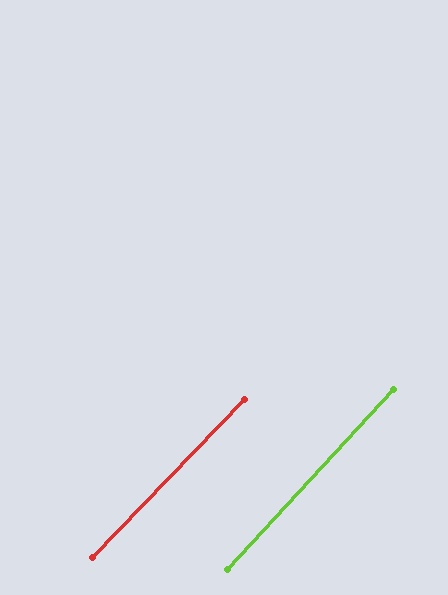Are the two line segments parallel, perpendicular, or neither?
Parallel — their directions differ by only 1.0°.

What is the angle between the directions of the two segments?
Approximately 1 degree.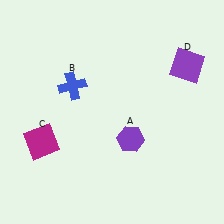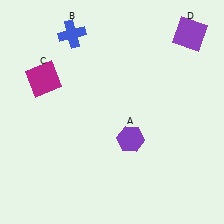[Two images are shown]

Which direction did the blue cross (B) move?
The blue cross (B) moved up.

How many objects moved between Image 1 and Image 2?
3 objects moved between the two images.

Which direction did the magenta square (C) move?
The magenta square (C) moved up.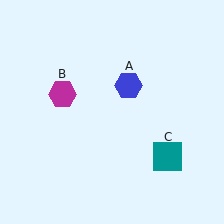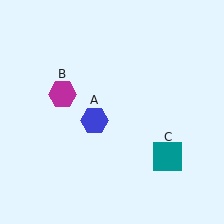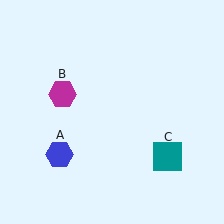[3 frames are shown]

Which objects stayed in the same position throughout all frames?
Magenta hexagon (object B) and teal square (object C) remained stationary.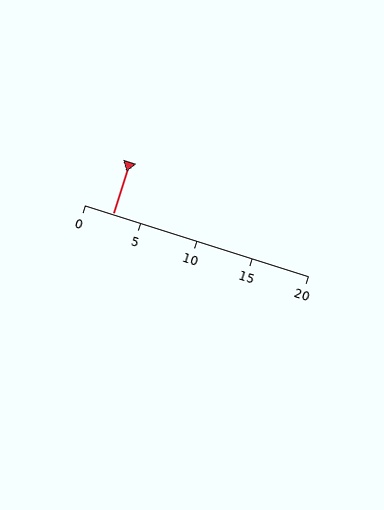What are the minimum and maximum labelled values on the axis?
The axis runs from 0 to 20.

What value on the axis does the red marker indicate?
The marker indicates approximately 2.5.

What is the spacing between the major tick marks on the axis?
The major ticks are spaced 5 apart.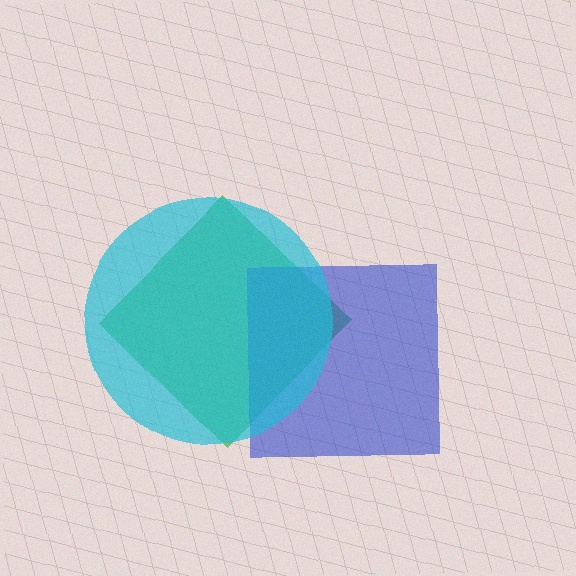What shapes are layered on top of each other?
The layered shapes are: a green diamond, a blue square, a cyan circle.